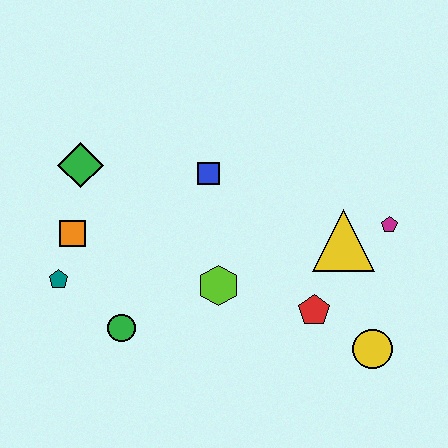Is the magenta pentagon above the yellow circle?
Yes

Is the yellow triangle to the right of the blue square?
Yes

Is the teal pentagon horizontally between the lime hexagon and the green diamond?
No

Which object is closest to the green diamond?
The orange square is closest to the green diamond.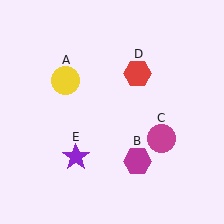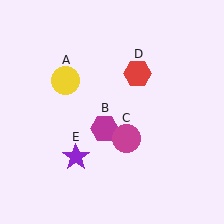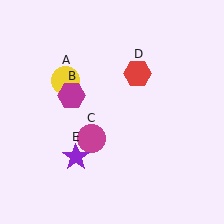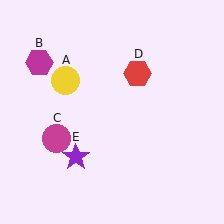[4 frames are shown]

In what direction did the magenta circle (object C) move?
The magenta circle (object C) moved left.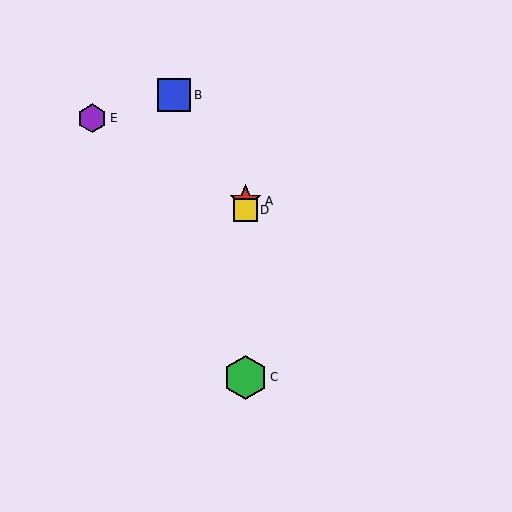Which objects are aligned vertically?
Objects A, C, D are aligned vertically.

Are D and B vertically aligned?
No, D is at x≈245 and B is at x≈174.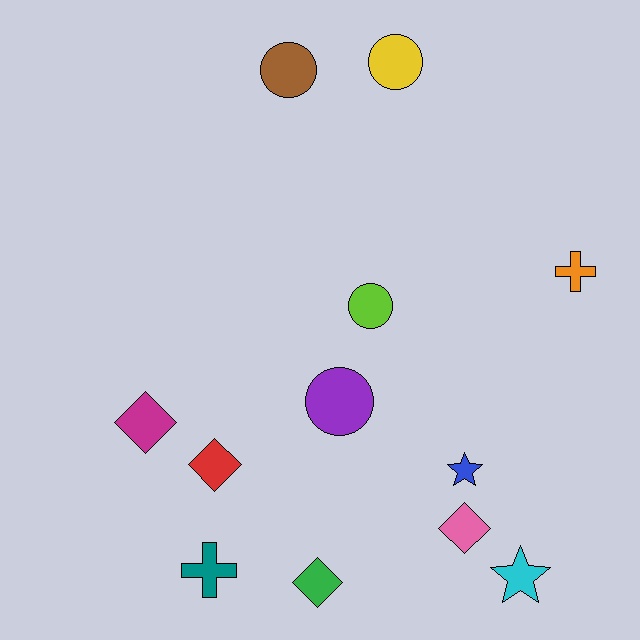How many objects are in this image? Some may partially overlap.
There are 12 objects.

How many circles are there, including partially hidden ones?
There are 4 circles.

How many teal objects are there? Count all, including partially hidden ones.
There is 1 teal object.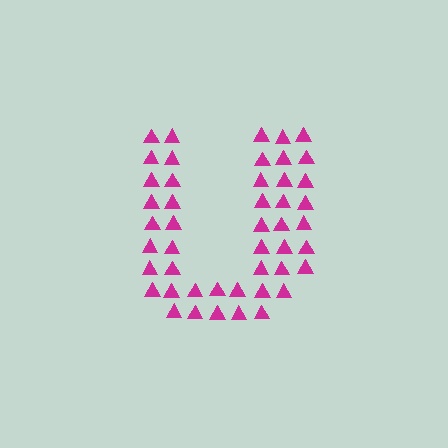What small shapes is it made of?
It is made of small triangles.